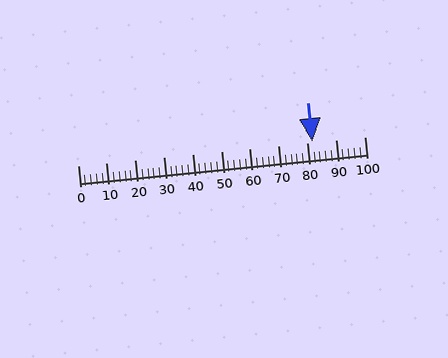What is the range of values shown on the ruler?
The ruler shows values from 0 to 100.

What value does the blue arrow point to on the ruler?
The blue arrow points to approximately 82.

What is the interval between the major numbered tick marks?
The major tick marks are spaced 10 units apart.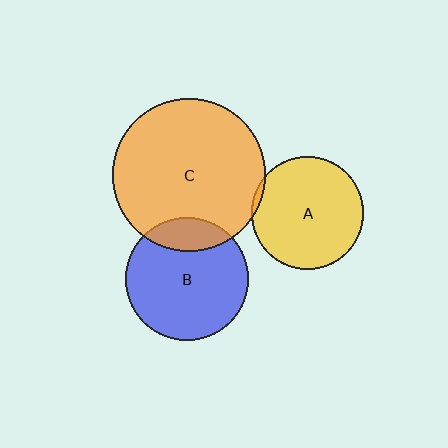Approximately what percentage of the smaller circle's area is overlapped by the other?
Approximately 5%.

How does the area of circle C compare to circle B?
Approximately 1.5 times.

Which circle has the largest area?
Circle C (orange).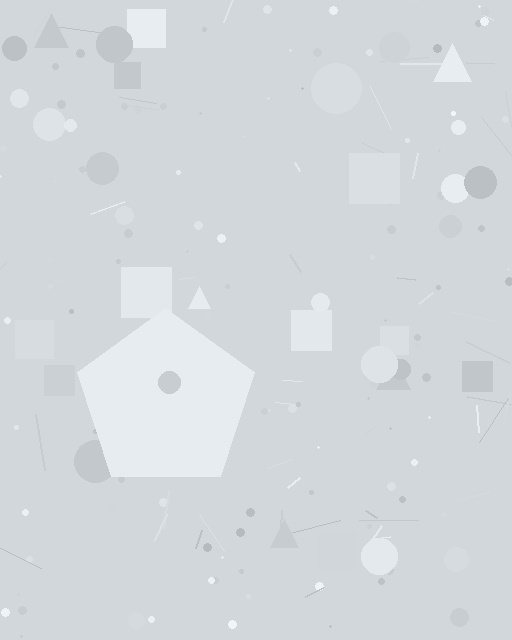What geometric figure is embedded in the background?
A pentagon is embedded in the background.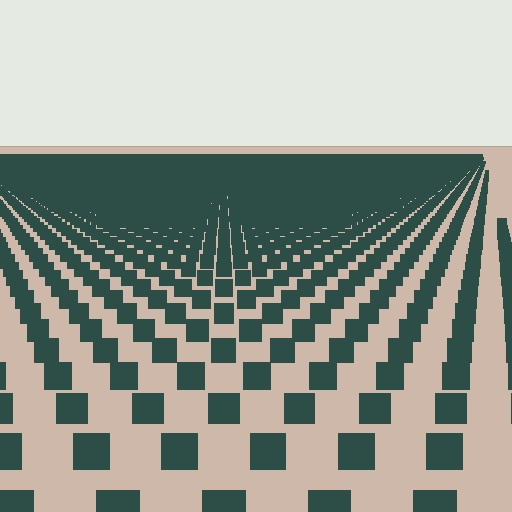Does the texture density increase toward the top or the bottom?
Density increases toward the top.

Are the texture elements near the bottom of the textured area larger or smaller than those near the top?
Larger. Near the bottom, elements are closer to the viewer and appear at a bigger on-screen size.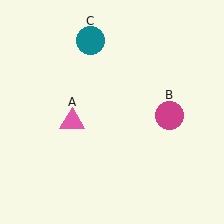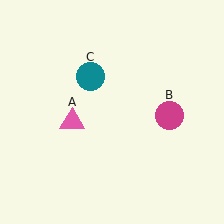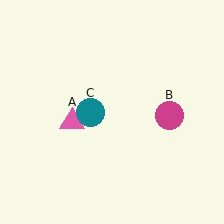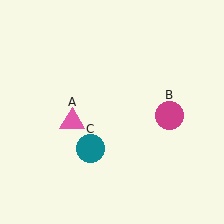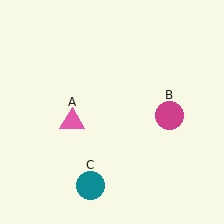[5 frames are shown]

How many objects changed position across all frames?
1 object changed position: teal circle (object C).